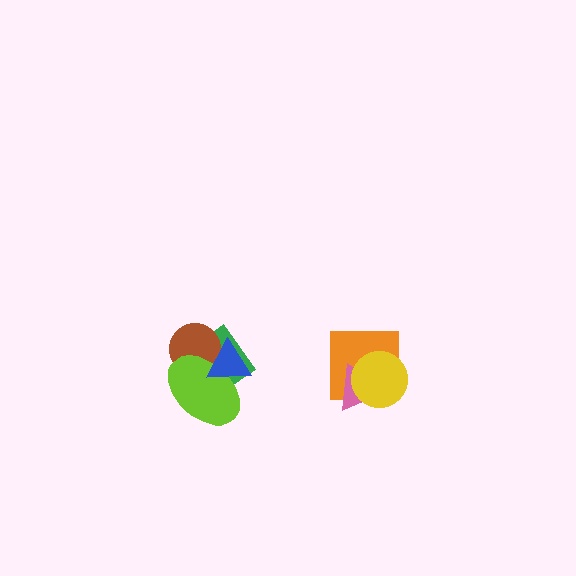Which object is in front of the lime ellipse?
The blue triangle is in front of the lime ellipse.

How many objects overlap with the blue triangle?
3 objects overlap with the blue triangle.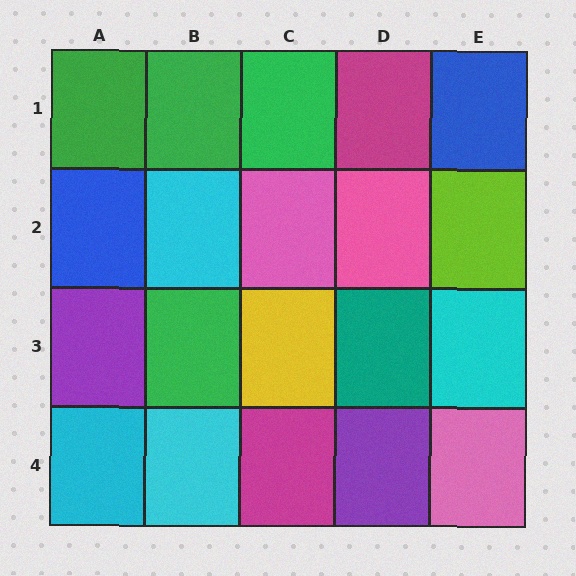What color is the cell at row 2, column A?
Blue.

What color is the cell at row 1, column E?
Blue.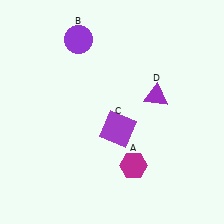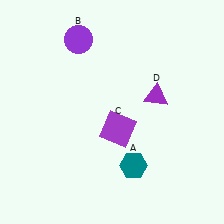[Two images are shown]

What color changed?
The hexagon (A) changed from magenta in Image 1 to teal in Image 2.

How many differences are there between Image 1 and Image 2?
There is 1 difference between the two images.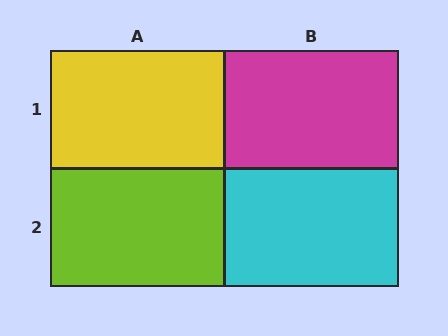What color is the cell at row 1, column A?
Yellow.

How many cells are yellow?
1 cell is yellow.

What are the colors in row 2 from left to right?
Lime, cyan.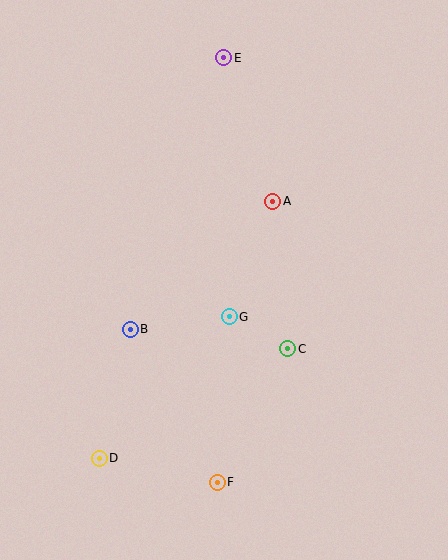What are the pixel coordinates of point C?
Point C is at (288, 349).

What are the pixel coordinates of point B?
Point B is at (130, 329).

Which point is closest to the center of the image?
Point G at (229, 317) is closest to the center.